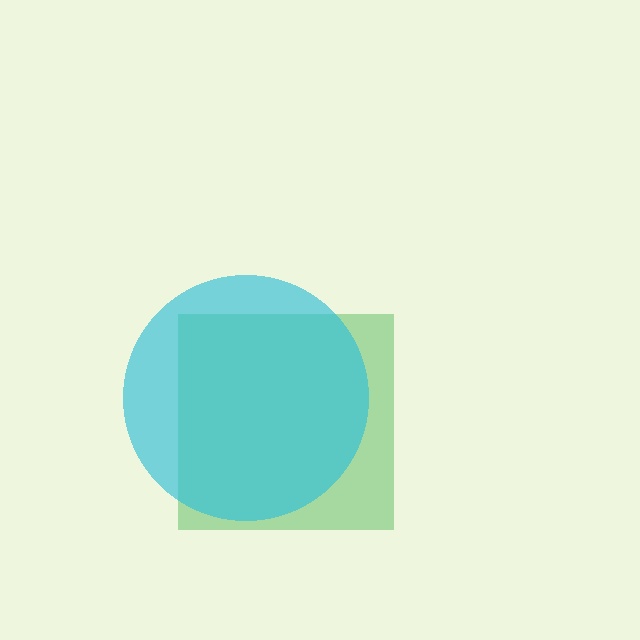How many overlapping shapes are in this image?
There are 2 overlapping shapes in the image.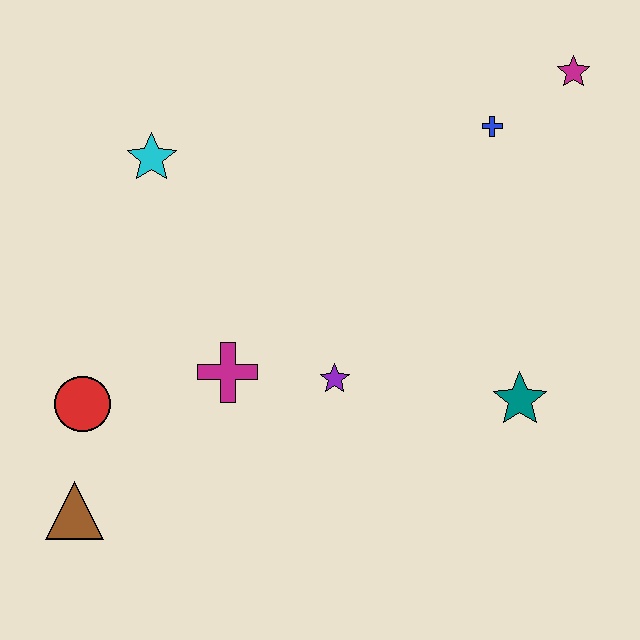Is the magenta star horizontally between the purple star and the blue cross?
No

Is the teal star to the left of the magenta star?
Yes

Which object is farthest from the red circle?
The magenta star is farthest from the red circle.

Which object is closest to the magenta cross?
The purple star is closest to the magenta cross.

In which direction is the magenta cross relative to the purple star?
The magenta cross is to the left of the purple star.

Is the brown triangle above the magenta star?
No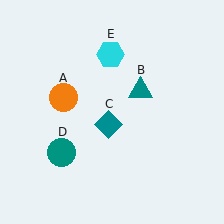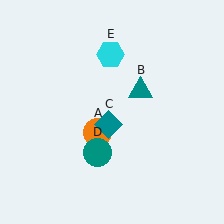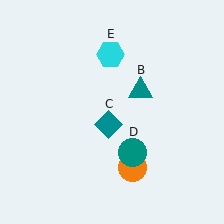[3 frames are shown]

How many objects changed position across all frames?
2 objects changed position: orange circle (object A), teal circle (object D).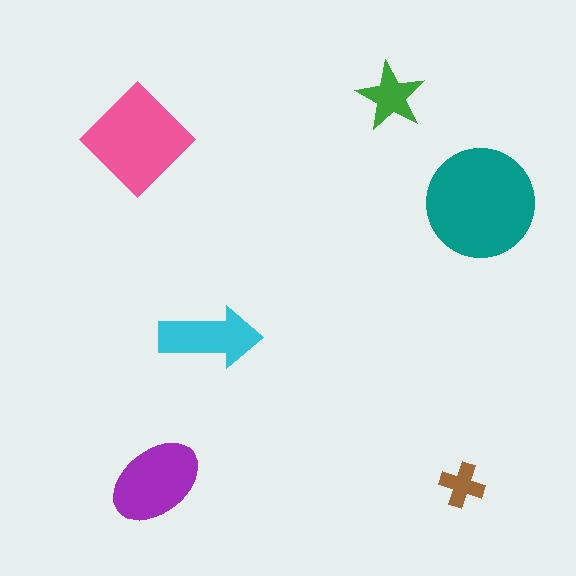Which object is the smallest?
The brown cross.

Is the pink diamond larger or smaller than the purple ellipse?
Larger.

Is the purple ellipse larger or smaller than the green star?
Larger.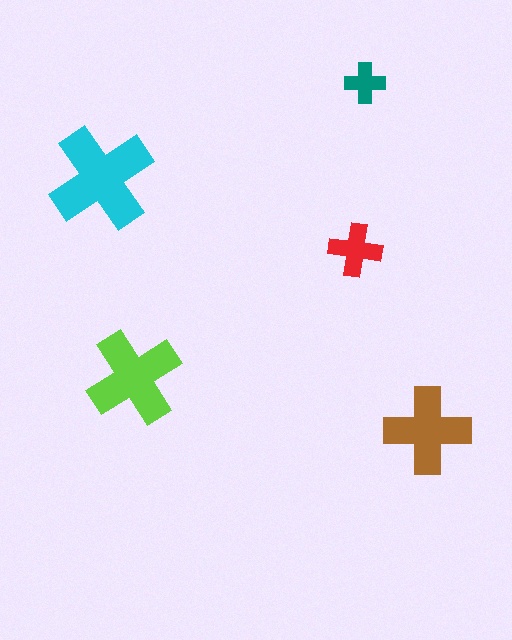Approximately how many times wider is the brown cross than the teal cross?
About 2 times wider.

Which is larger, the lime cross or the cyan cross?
The cyan one.